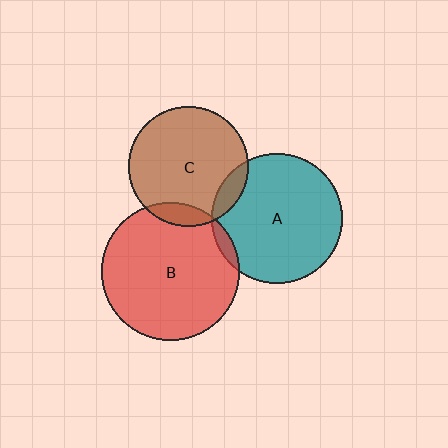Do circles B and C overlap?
Yes.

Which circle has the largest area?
Circle B (red).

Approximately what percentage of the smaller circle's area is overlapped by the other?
Approximately 10%.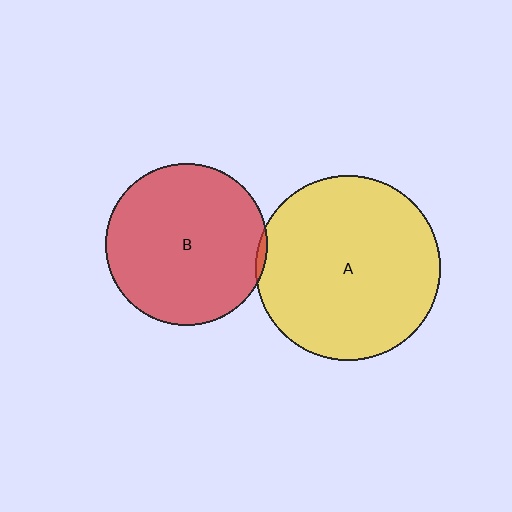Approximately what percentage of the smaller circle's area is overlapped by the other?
Approximately 5%.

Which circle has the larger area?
Circle A (yellow).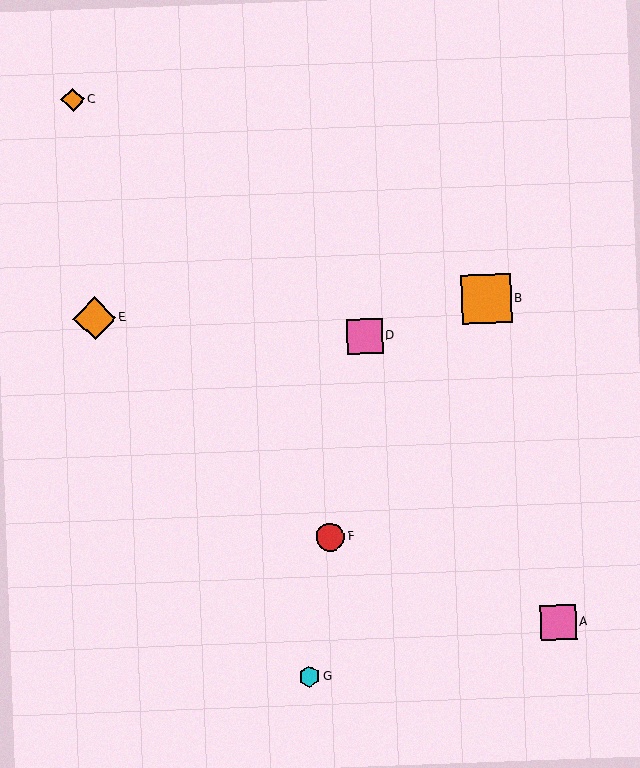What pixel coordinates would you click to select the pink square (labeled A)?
Click at (558, 622) to select the pink square A.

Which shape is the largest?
The orange square (labeled B) is the largest.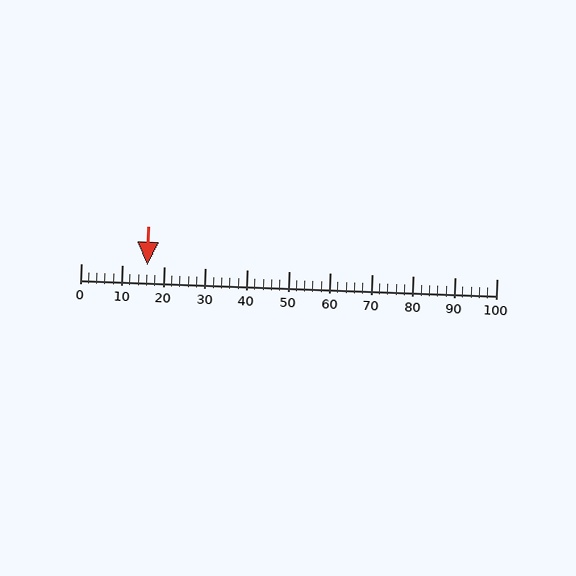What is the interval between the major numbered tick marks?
The major tick marks are spaced 10 units apart.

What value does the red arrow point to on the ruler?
The red arrow points to approximately 16.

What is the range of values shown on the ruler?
The ruler shows values from 0 to 100.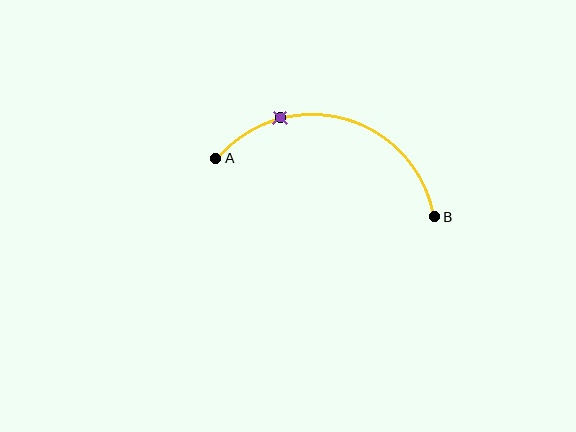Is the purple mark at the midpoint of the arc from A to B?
No. The purple mark lies on the arc but is closer to endpoint A. The arc midpoint would be at the point on the curve equidistant along the arc from both A and B.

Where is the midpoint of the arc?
The arc midpoint is the point on the curve farthest from the straight line joining A and B. It sits above that line.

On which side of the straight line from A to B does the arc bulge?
The arc bulges above the straight line connecting A and B.